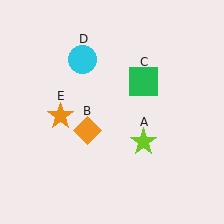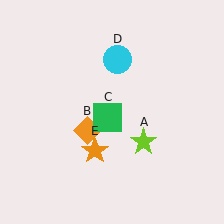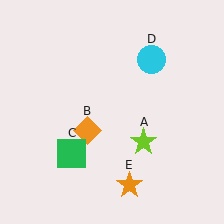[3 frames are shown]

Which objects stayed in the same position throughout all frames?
Lime star (object A) and orange diamond (object B) remained stationary.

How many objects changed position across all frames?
3 objects changed position: green square (object C), cyan circle (object D), orange star (object E).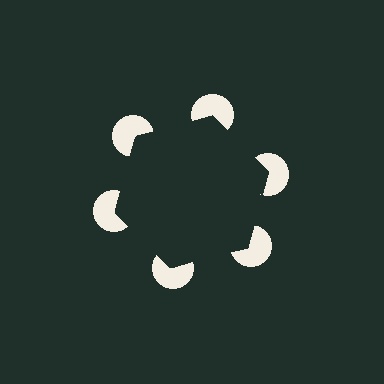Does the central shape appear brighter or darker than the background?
It typically appears slightly darker than the background, even though no actual brightness change is drawn.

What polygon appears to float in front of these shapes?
An illusory hexagon — its edges are inferred from the aligned wedge cuts in the pac-man discs, not physically drawn.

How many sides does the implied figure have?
6 sides.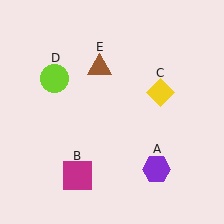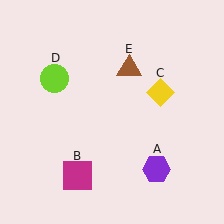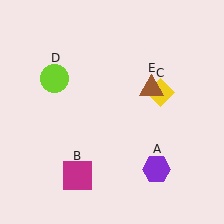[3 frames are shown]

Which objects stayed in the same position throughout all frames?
Purple hexagon (object A) and magenta square (object B) and yellow diamond (object C) and lime circle (object D) remained stationary.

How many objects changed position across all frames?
1 object changed position: brown triangle (object E).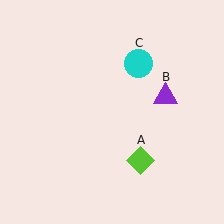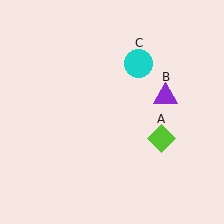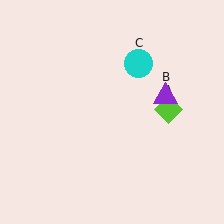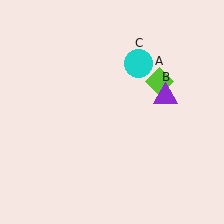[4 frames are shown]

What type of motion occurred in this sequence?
The lime diamond (object A) rotated counterclockwise around the center of the scene.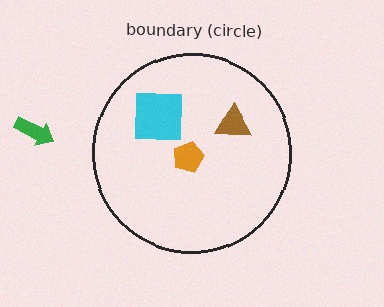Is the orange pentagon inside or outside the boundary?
Inside.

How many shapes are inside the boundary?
3 inside, 1 outside.